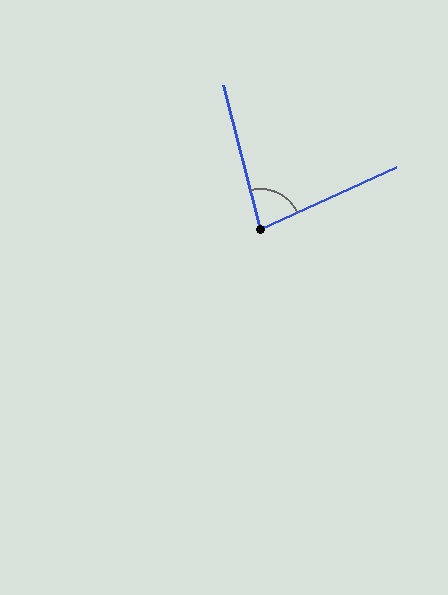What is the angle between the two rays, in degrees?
Approximately 80 degrees.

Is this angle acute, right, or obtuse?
It is acute.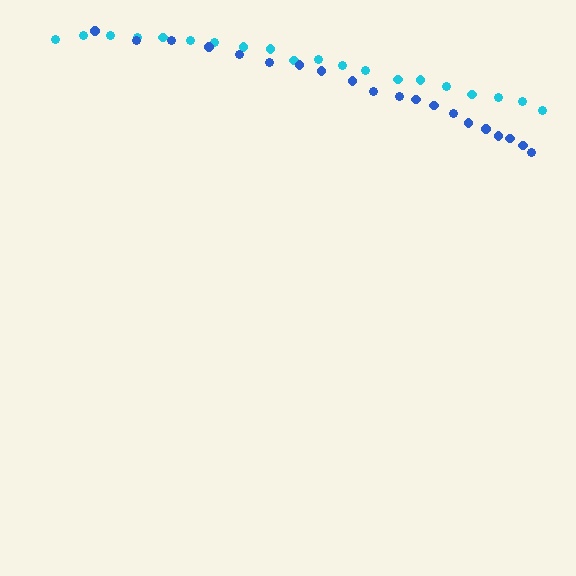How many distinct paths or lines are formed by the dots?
There are 2 distinct paths.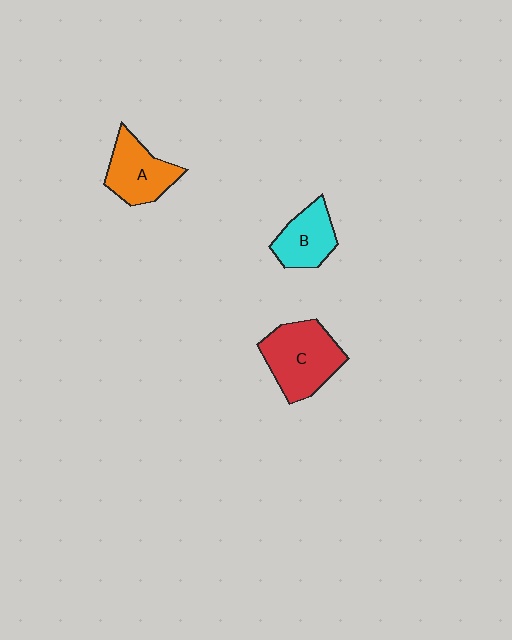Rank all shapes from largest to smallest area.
From largest to smallest: C (red), A (orange), B (cyan).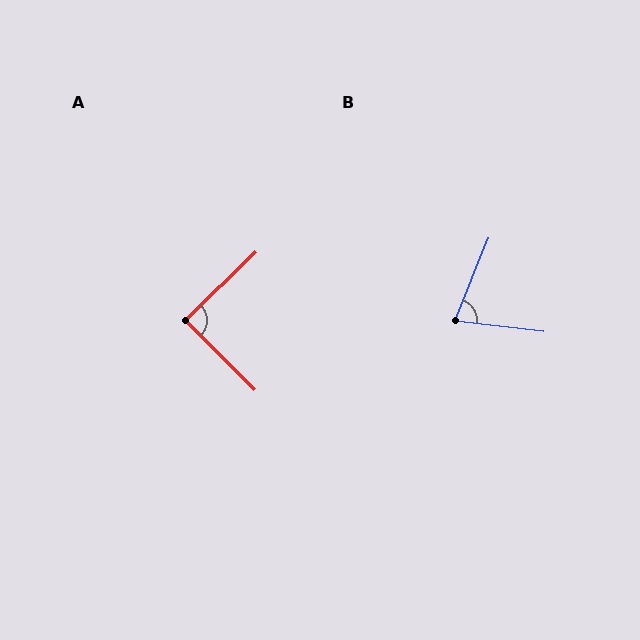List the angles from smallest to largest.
B (75°), A (89°).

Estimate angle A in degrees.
Approximately 89 degrees.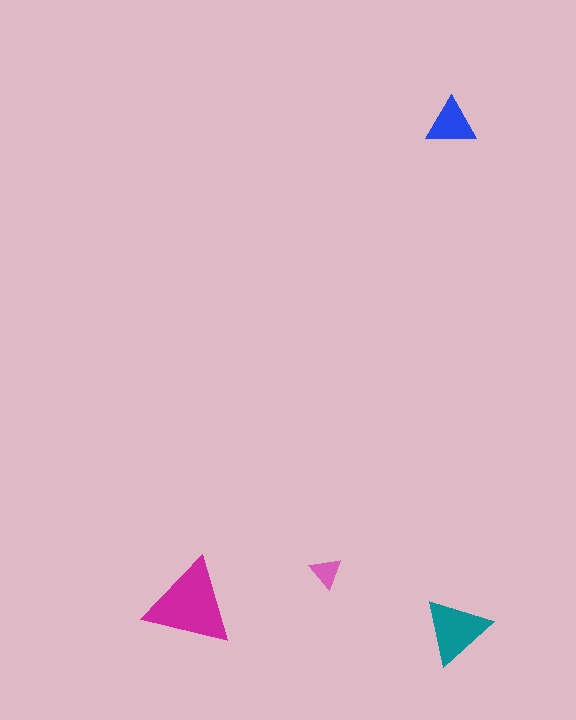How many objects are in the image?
There are 4 objects in the image.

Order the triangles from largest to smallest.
the magenta one, the teal one, the blue one, the pink one.